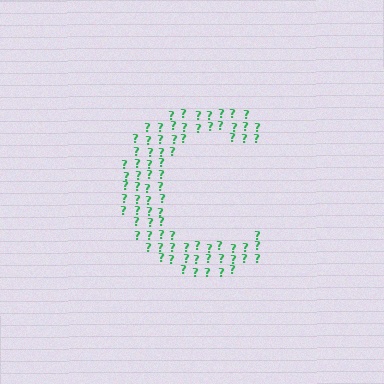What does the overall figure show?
The overall figure shows the letter C.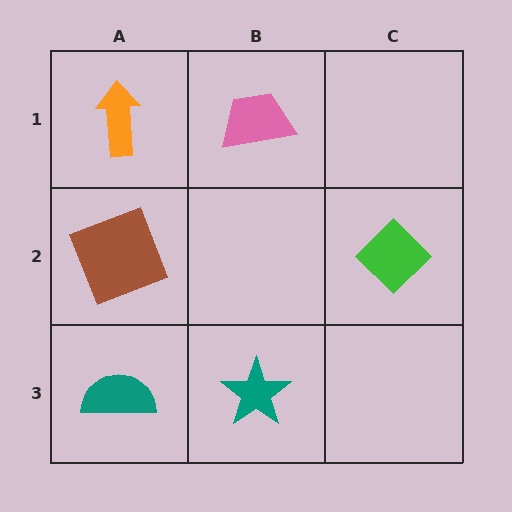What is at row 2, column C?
A green diamond.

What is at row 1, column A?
An orange arrow.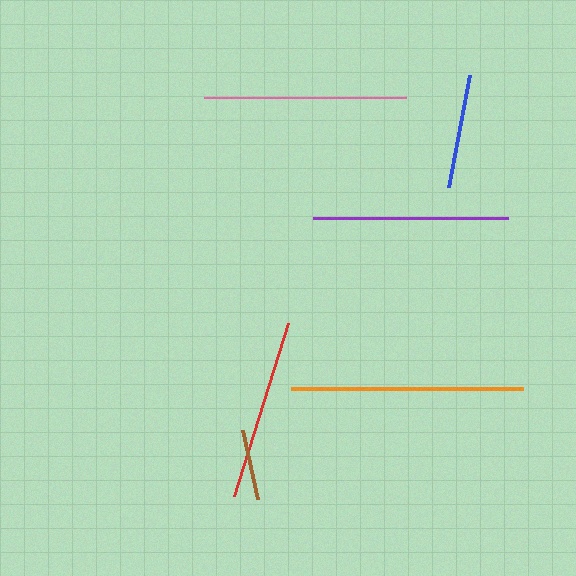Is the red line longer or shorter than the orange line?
The orange line is longer than the red line.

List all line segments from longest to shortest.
From longest to shortest: orange, pink, purple, red, blue, brown.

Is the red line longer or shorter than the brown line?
The red line is longer than the brown line.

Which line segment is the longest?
The orange line is the longest at approximately 231 pixels.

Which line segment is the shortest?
The brown line is the shortest at approximately 71 pixels.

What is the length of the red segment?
The red segment is approximately 181 pixels long.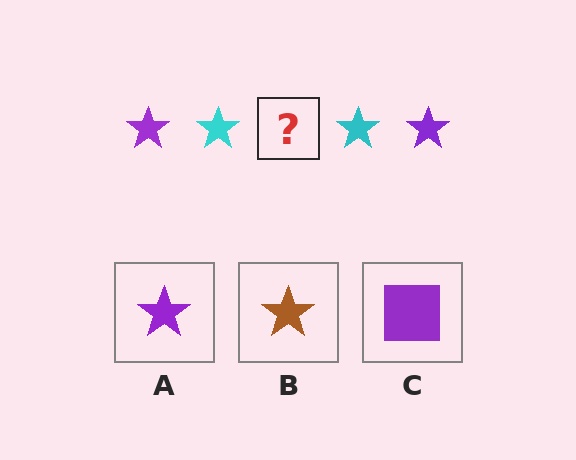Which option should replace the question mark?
Option A.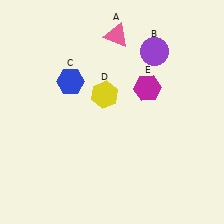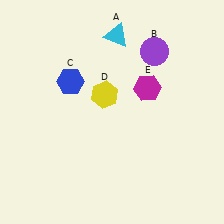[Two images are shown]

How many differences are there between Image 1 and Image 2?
There is 1 difference between the two images.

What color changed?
The triangle (A) changed from pink in Image 1 to cyan in Image 2.